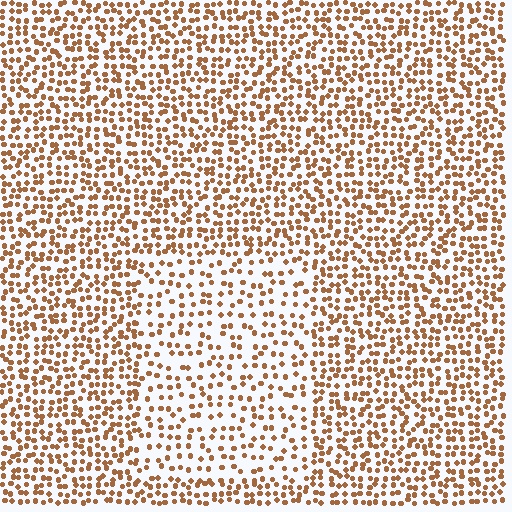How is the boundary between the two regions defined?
The boundary is defined by a change in element density (approximately 1.8x ratio). All elements are the same color, size, and shape.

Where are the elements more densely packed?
The elements are more densely packed outside the rectangle boundary.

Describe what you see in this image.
The image contains small brown elements arranged at two different densities. A rectangle-shaped region is visible where the elements are less densely packed than the surrounding area.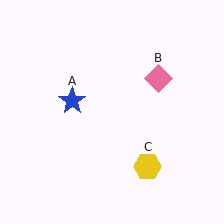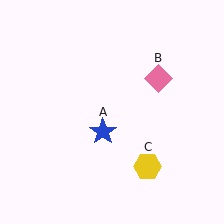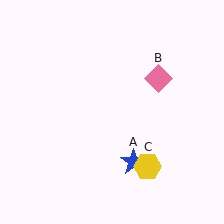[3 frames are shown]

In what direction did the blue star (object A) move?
The blue star (object A) moved down and to the right.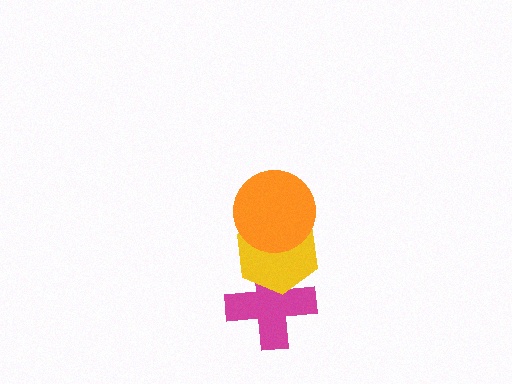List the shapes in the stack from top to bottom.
From top to bottom: the orange circle, the yellow hexagon, the magenta cross.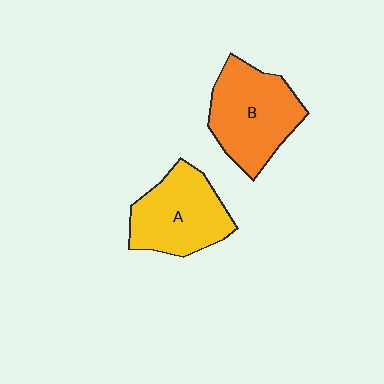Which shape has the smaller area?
Shape A (yellow).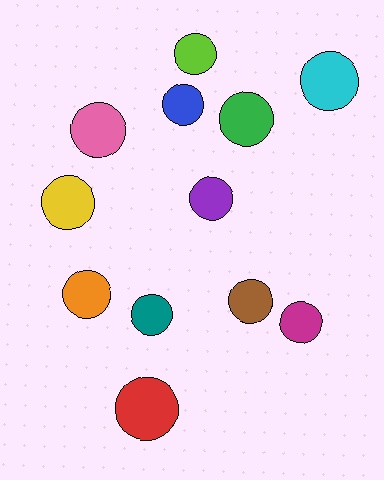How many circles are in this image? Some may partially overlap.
There are 12 circles.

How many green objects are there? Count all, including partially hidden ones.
There is 1 green object.